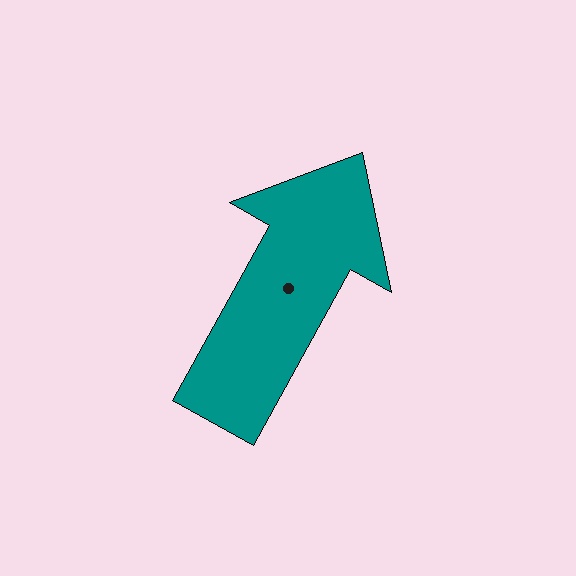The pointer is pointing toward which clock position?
Roughly 1 o'clock.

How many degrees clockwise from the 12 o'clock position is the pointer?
Approximately 29 degrees.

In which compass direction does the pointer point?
Northeast.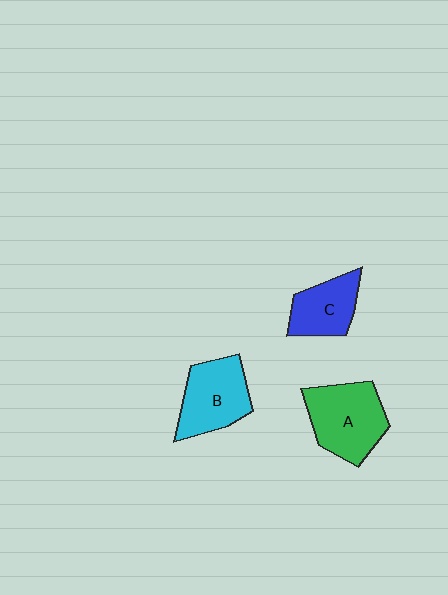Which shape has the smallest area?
Shape C (blue).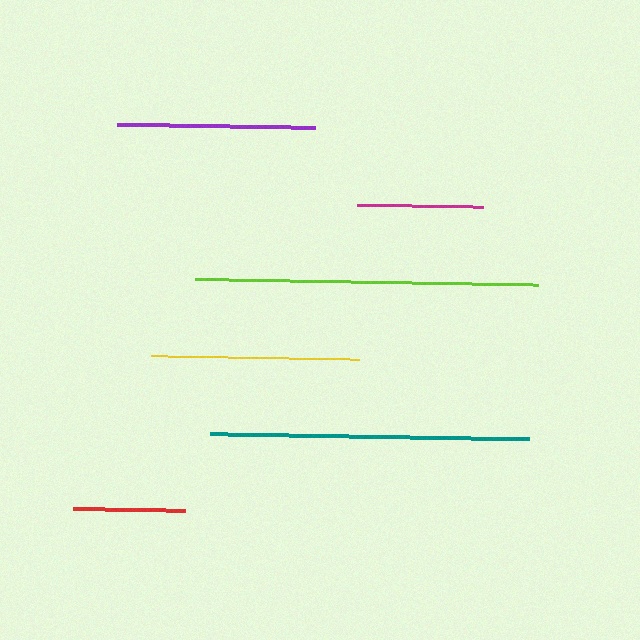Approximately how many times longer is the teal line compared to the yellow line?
The teal line is approximately 1.5 times the length of the yellow line.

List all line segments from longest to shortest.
From longest to shortest: lime, teal, yellow, purple, magenta, red.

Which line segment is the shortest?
The red line is the shortest at approximately 112 pixels.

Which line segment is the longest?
The lime line is the longest at approximately 343 pixels.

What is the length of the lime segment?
The lime segment is approximately 343 pixels long.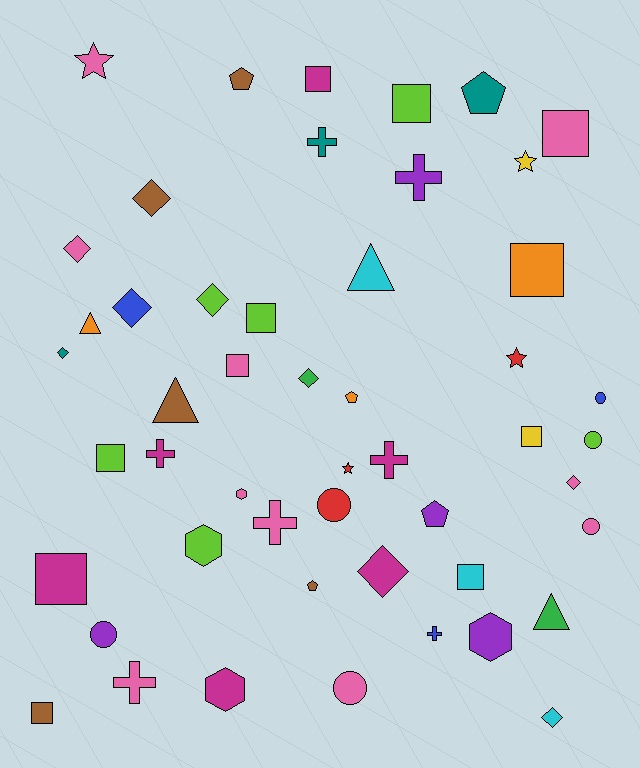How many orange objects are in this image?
There are 3 orange objects.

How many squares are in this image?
There are 11 squares.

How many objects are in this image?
There are 50 objects.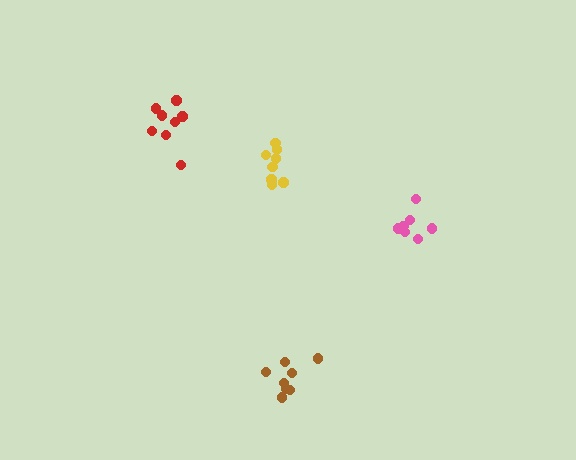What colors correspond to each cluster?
The clusters are colored: brown, yellow, red, pink.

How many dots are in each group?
Group 1: 8 dots, Group 2: 8 dots, Group 3: 8 dots, Group 4: 7 dots (31 total).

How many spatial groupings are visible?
There are 4 spatial groupings.